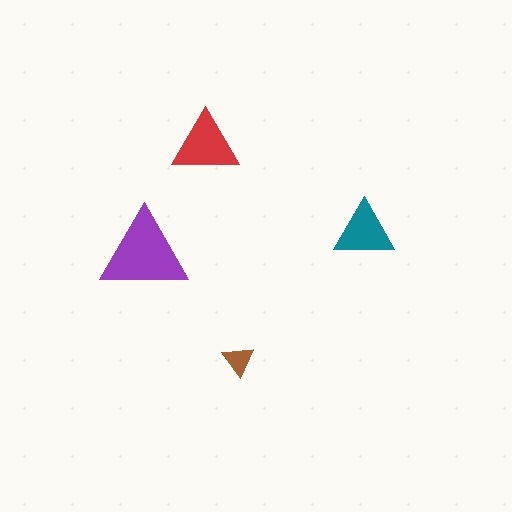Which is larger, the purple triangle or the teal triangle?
The purple one.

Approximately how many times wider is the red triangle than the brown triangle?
About 2 times wider.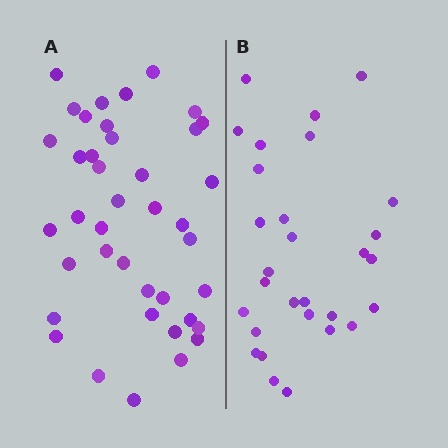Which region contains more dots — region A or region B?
Region A (the left region) has more dots.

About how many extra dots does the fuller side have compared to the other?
Region A has roughly 12 or so more dots than region B.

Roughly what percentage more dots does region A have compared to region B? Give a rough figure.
About 40% more.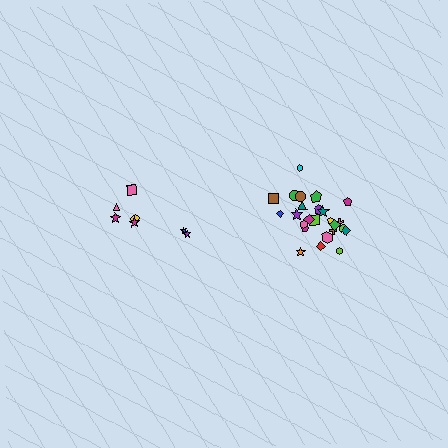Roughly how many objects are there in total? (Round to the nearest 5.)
Roughly 30 objects in total.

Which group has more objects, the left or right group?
The right group.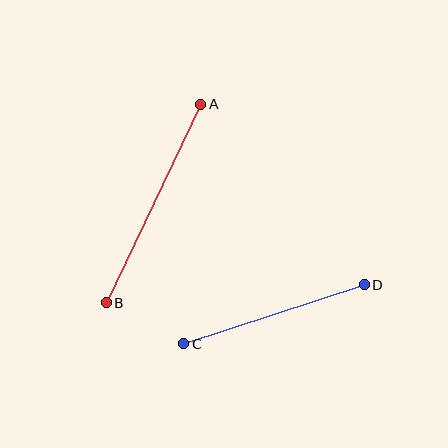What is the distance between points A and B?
The distance is approximately 220 pixels.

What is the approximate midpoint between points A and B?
The midpoint is at approximately (153, 204) pixels.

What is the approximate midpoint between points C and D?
The midpoint is at approximately (274, 314) pixels.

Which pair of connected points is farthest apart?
Points A and B are farthest apart.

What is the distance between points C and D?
The distance is approximately 190 pixels.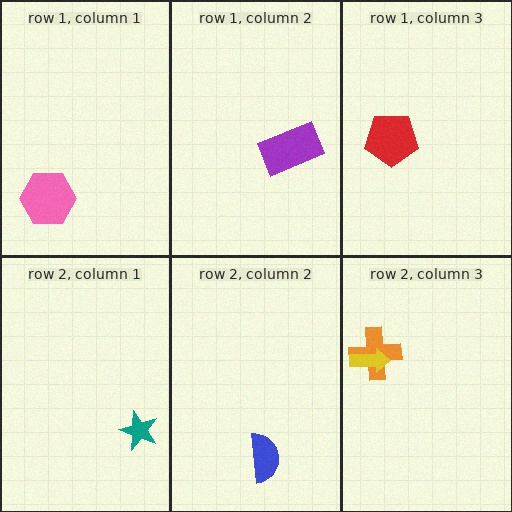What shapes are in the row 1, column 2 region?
The purple rectangle.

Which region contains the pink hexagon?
The row 1, column 1 region.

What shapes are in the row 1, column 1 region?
The pink hexagon.